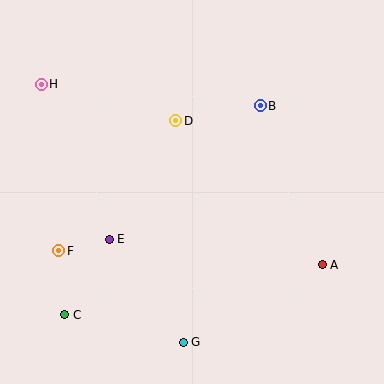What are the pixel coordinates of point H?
Point H is at (41, 84).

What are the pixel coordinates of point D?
Point D is at (176, 121).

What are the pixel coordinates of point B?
Point B is at (260, 106).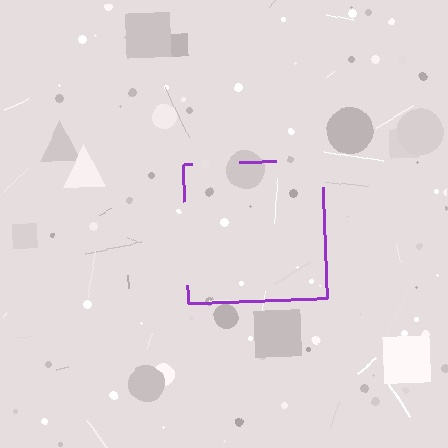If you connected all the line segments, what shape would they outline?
They would outline a square.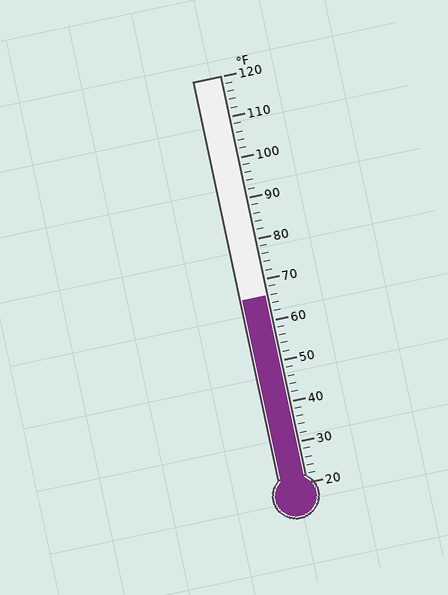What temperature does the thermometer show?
The thermometer shows approximately 66°F.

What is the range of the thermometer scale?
The thermometer scale ranges from 20°F to 120°F.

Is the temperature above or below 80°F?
The temperature is below 80°F.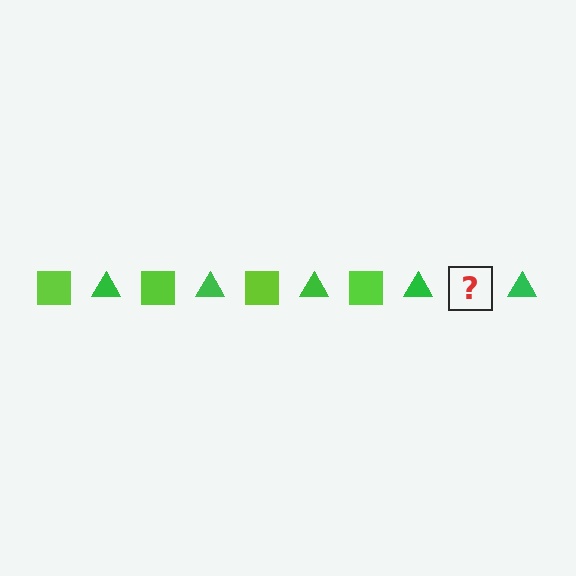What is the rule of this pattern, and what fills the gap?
The rule is that the pattern alternates between lime square and green triangle. The gap should be filled with a lime square.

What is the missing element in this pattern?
The missing element is a lime square.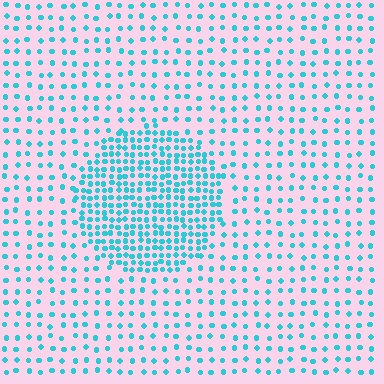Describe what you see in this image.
The image contains small cyan elements arranged at two different densities. A circle-shaped region is visible where the elements are more densely packed than the surrounding area.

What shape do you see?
I see a circle.